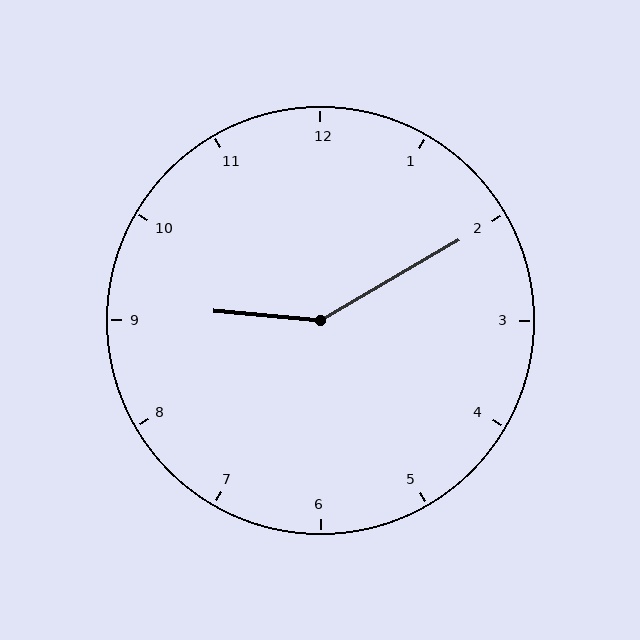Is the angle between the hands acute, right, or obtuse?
It is obtuse.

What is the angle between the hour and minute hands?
Approximately 145 degrees.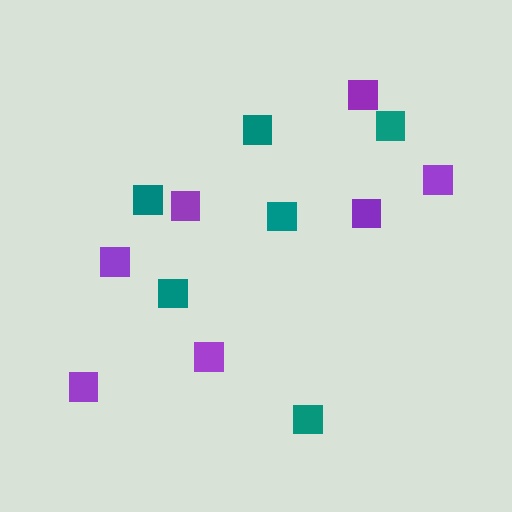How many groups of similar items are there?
There are 2 groups: one group of purple squares (7) and one group of teal squares (6).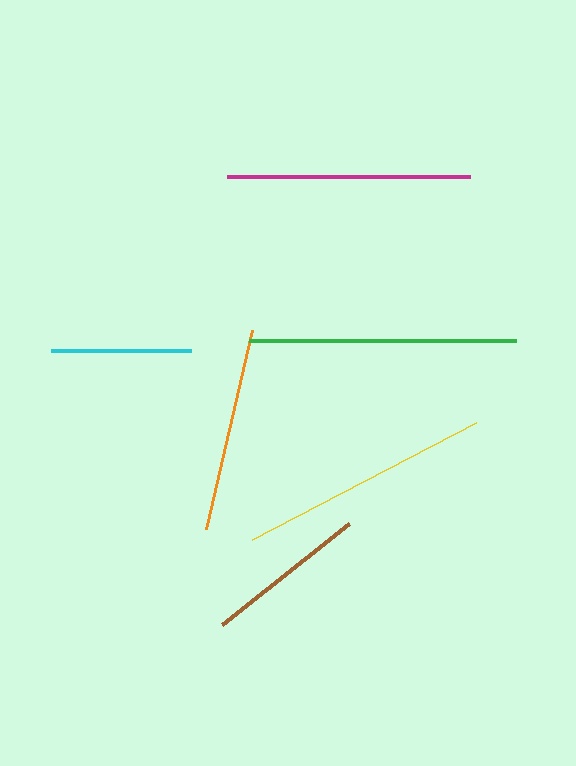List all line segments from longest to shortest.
From longest to shortest: green, yellow, magenta, orange, brown, cyan.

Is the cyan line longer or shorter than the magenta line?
The magenta line is longer than the cyan line.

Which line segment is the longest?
The green line is the longest at approximately 267 pixels.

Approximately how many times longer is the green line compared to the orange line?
The green line is approximately 1.3 times the length of the orange line.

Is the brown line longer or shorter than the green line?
The green line is longer than the brown line.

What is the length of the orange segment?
The orange segment is approximately 204 pixels long.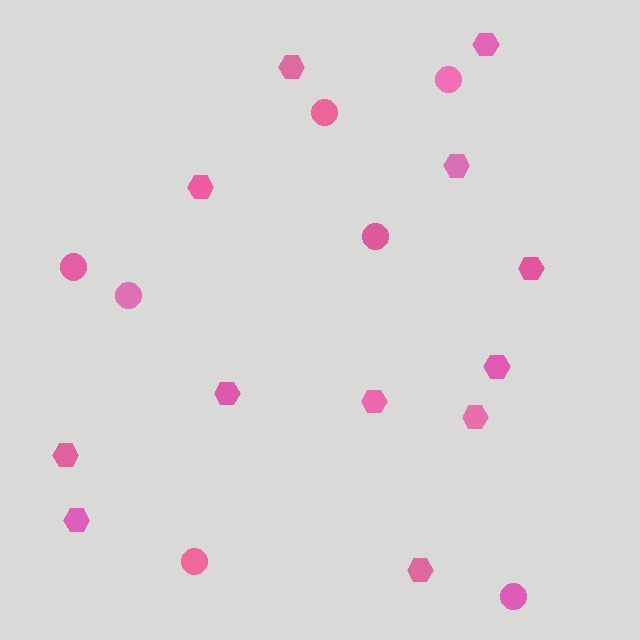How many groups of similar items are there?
There are 2 groups: one group of hexagons (12) and one group of circles (7).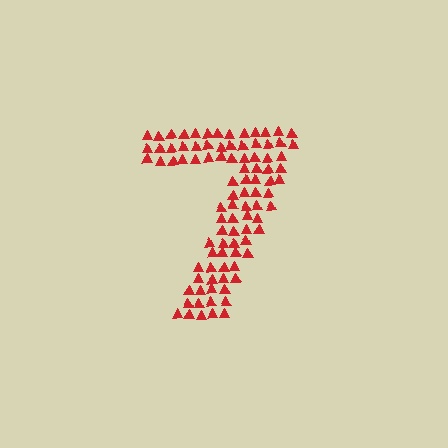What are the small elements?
The small elements are triangles.